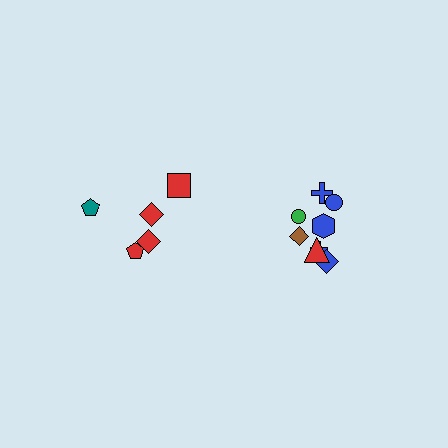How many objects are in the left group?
There are 5 objects.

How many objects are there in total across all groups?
There are 13 objects.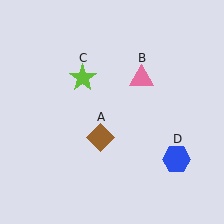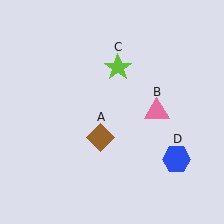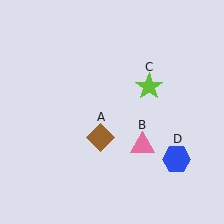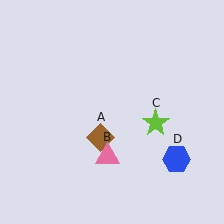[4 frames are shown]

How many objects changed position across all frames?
2 objects changed position: pink triangle (object B), lime star (object C).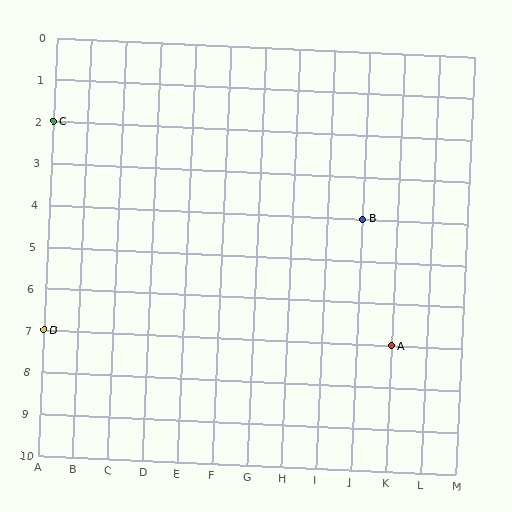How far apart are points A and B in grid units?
Points A and B are 1 column and 3 rows apart (about 3.2 grid units diagonally).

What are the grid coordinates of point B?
Point B is at grid coordinates (J, 4).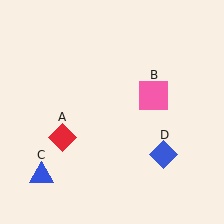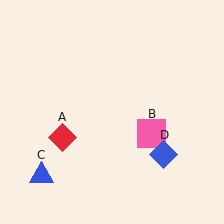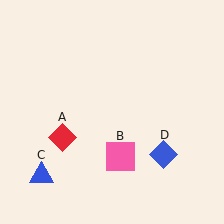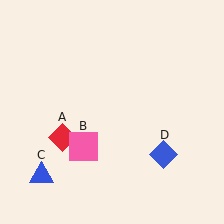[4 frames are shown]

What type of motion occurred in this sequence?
The pink square (object B) rotated clockwise around the center of the scene.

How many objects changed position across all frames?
1 object changed position: pink square (object B).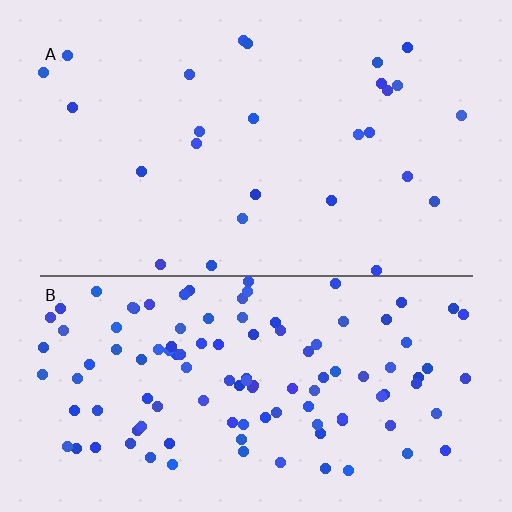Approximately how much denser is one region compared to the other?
Approximately 4.3× — region B over region A.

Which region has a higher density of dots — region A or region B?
B (the bottom).